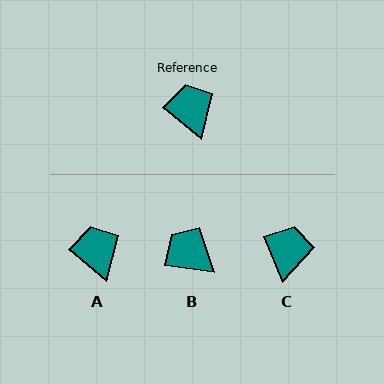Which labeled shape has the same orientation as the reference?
A.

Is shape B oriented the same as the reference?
No, it is off by about 32 degrees.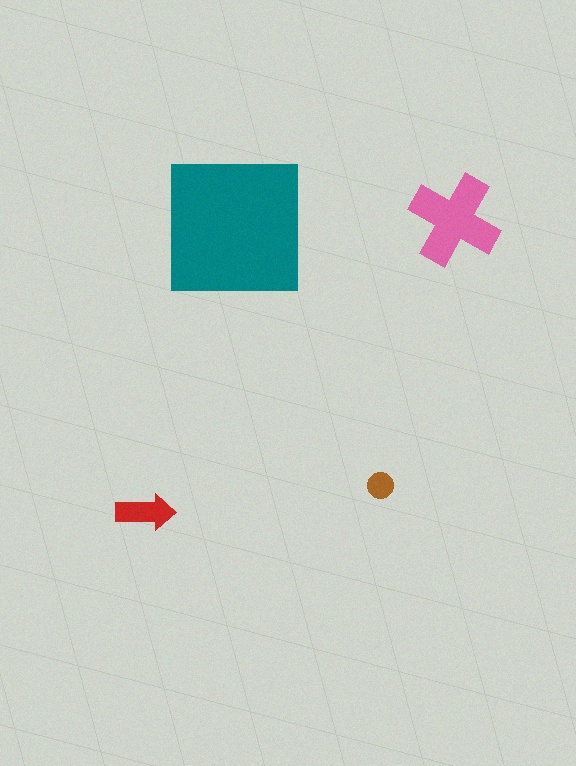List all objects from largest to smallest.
The teal square, the pink cross, the red arrow, the brown circle.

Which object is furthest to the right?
The pink cross is rightmost.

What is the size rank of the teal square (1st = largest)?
1st.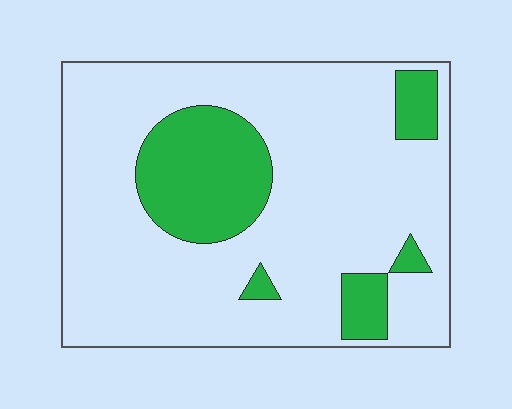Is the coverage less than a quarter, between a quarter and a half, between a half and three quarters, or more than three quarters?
Less than a quarter.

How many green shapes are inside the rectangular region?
5.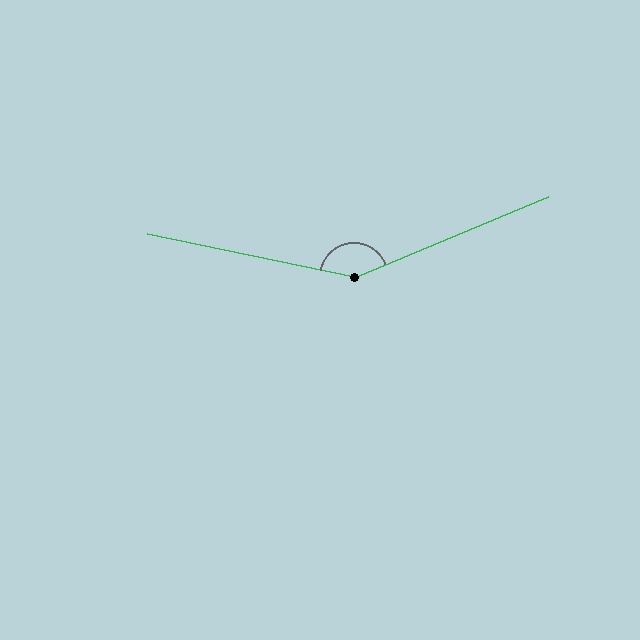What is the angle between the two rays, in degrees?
Approximately 146 degrees.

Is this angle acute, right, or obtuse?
It is obtuse.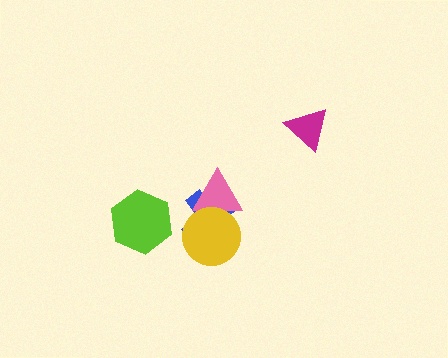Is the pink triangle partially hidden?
Yes, it is partially covered by another shape.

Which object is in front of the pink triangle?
The yellow circle is in front of the pink triangle.